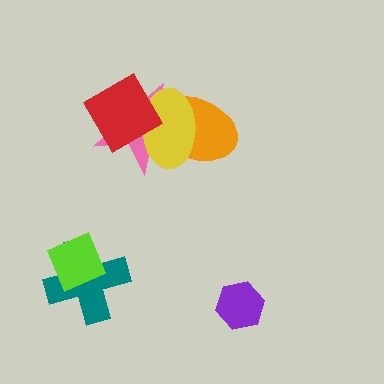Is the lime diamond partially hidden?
No, no other shape covers it.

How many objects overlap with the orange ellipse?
3 objects overlap with the orange ellipse.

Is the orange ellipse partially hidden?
Yes, it is partially covered by another shape.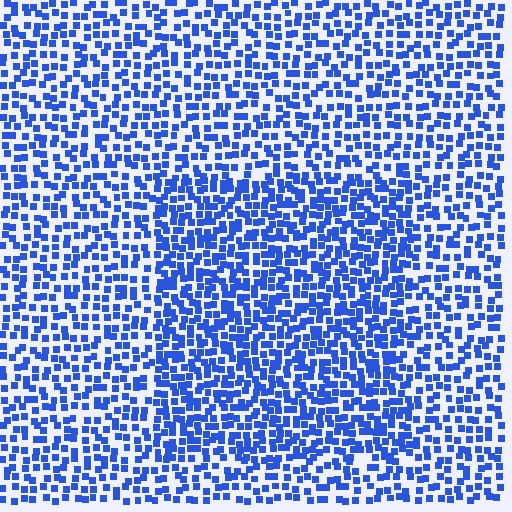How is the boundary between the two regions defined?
The boundary is defined by a change in element density (approximately 1.5x ratio). All elements are the same color, size, and shape.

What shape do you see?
I see a rectangle.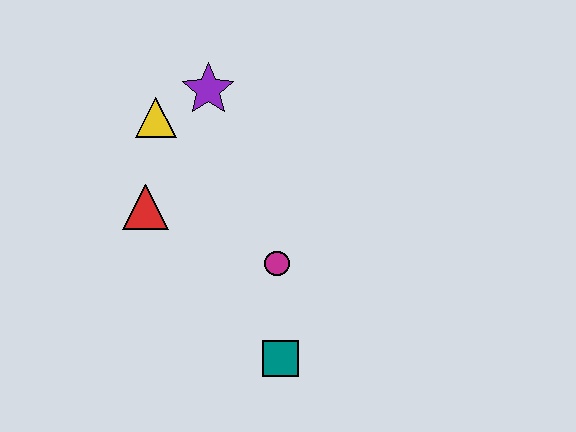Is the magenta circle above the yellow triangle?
No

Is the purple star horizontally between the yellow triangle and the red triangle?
No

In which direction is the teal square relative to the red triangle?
The teal square is below the red triangle.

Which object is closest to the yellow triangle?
The purple star is closest to the yellow triangle.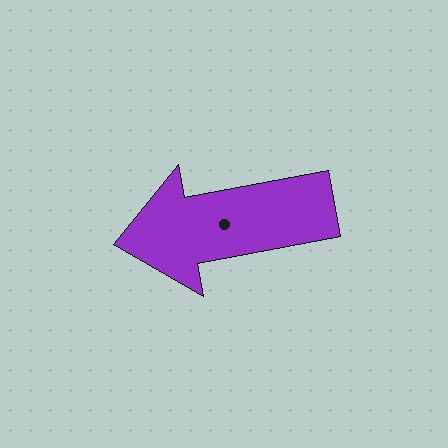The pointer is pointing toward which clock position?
Roughly 9 o'clock.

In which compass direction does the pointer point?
West.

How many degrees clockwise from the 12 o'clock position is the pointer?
Approximately 260 degrees.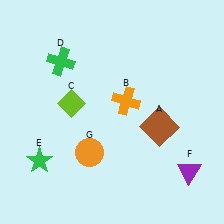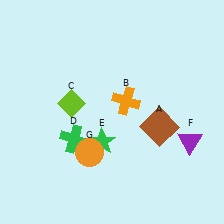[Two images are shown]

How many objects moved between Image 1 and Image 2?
3 objects moved between the two images.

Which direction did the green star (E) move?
The green star (E) moved right.